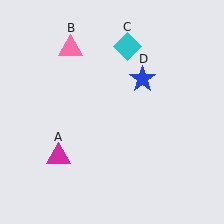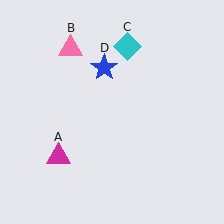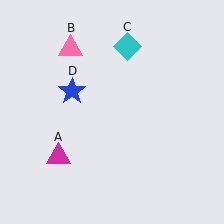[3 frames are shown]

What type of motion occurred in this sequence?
The blue star (object D) rotated counterclockwise around the center of the scene.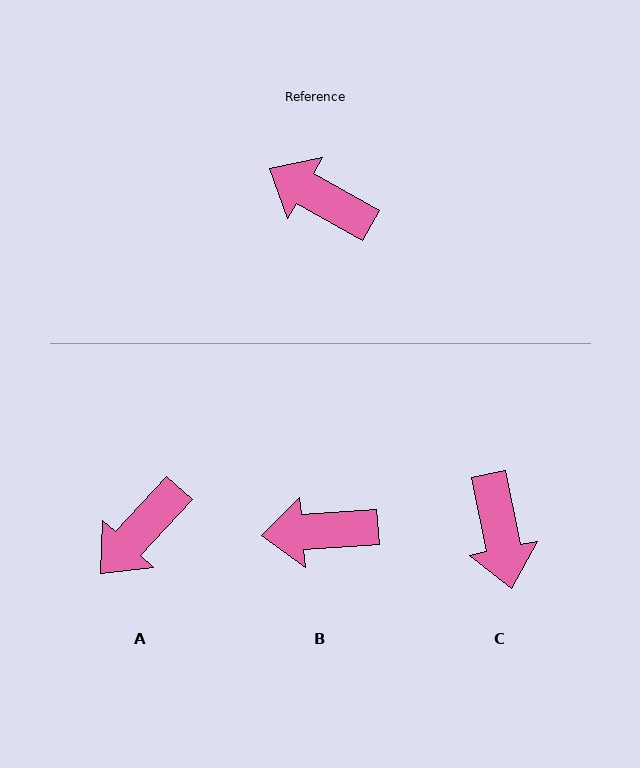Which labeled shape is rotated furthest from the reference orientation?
C, about 131 degrees away.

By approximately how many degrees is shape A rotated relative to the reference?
Approximately 77 degrees counter-clockwise.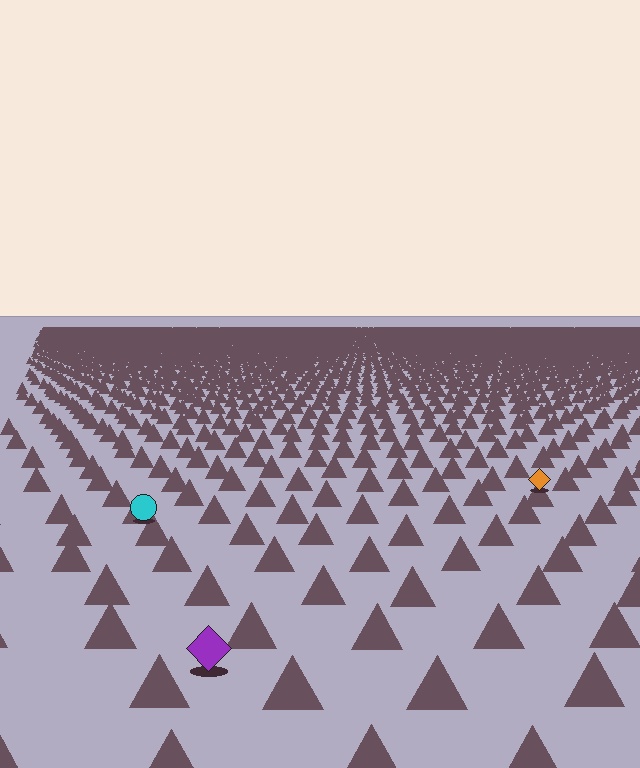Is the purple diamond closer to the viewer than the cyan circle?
Yes. The purple diamond is closer — you can tell from the texture gradient: the ground texture is coarser near it.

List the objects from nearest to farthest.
From nearest to farthest: the purple diamond, the cyan circle, the orange diamond.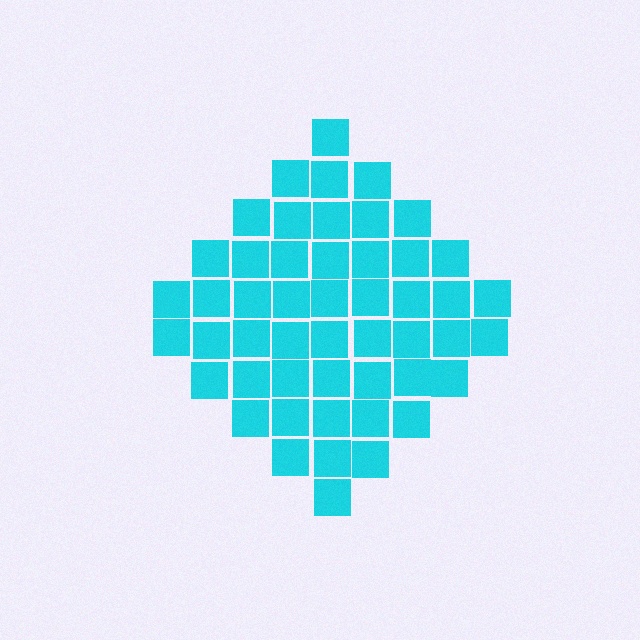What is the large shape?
The large shape is a diamond.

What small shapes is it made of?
It is made of small squares.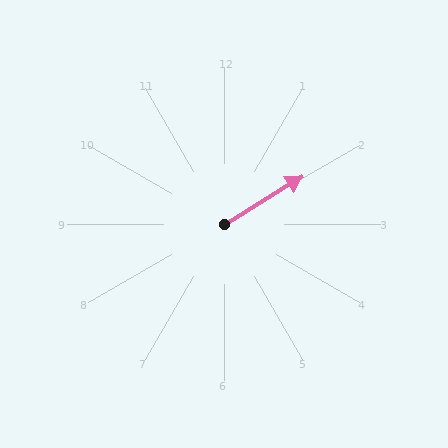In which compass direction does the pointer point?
Northeast.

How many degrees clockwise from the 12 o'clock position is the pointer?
Approximately 58 degrees.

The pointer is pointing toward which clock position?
Roughly 2 o'clock.